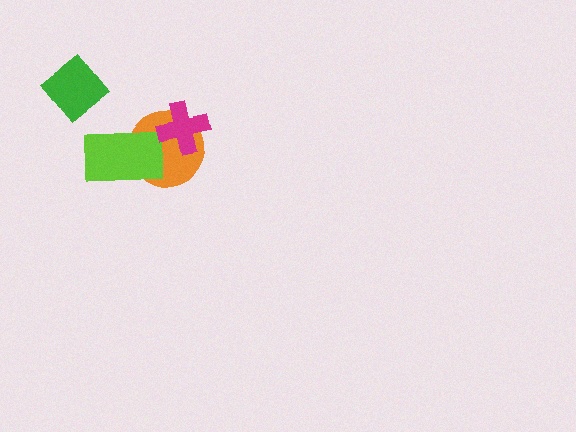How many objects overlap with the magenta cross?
1 object overlaps with the magenta cross.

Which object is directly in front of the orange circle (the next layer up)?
The lime rectangle is directly in front of the orange circle.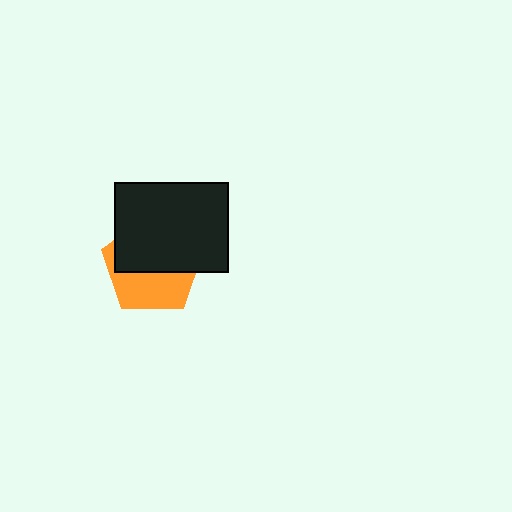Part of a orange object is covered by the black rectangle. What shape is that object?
It is a pentagon.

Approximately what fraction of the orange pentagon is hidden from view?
Roughly 57% of the orange pentagon is hidden behind the black rectangle.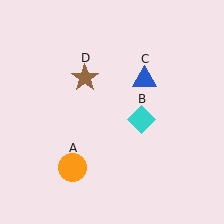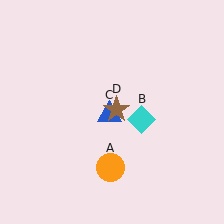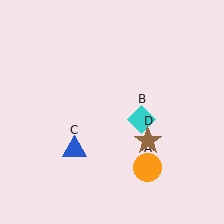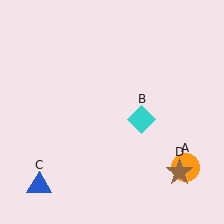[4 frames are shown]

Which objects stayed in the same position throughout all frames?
Cyan diamond (object B) remained stationary.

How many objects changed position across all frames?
3 objects changed position: orange circle (object A), blue triangle (object C), brown star (object D).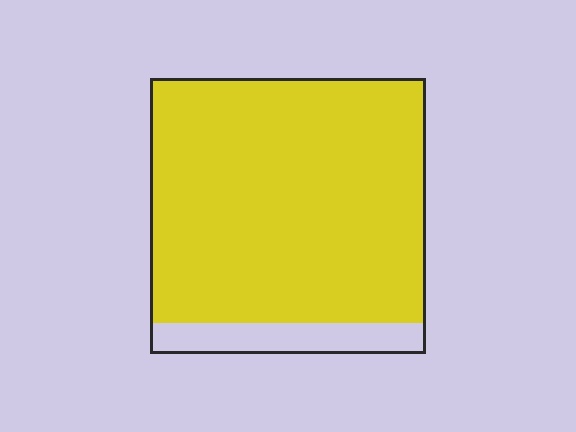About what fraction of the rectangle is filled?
About nine tenths (9/10).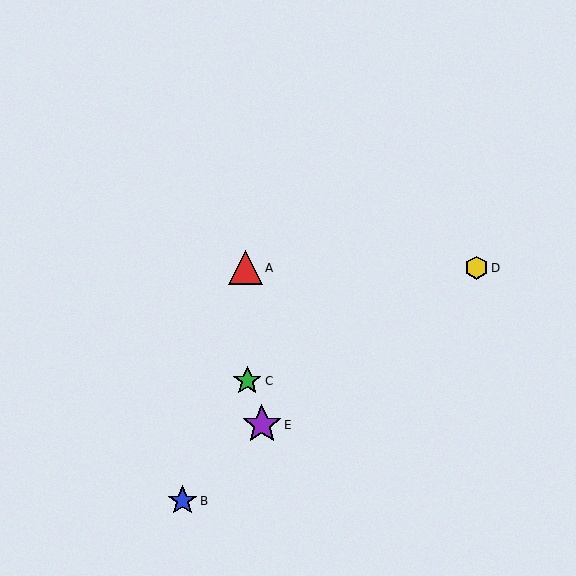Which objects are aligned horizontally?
Objects A, D are aligned horizontally.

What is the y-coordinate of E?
Object E is at y≈425.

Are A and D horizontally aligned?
Yes, both are at y≈268.